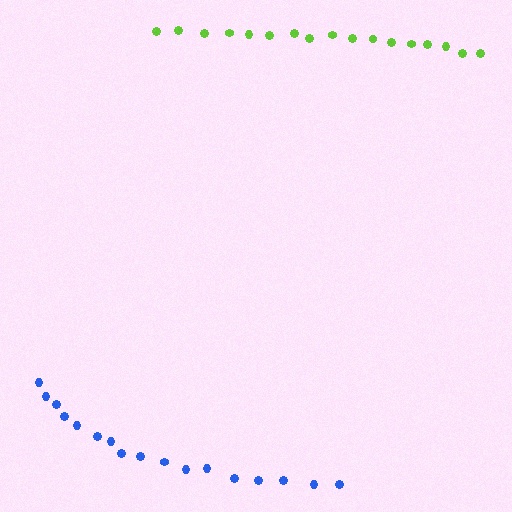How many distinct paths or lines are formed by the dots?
There are 2 distinct paths.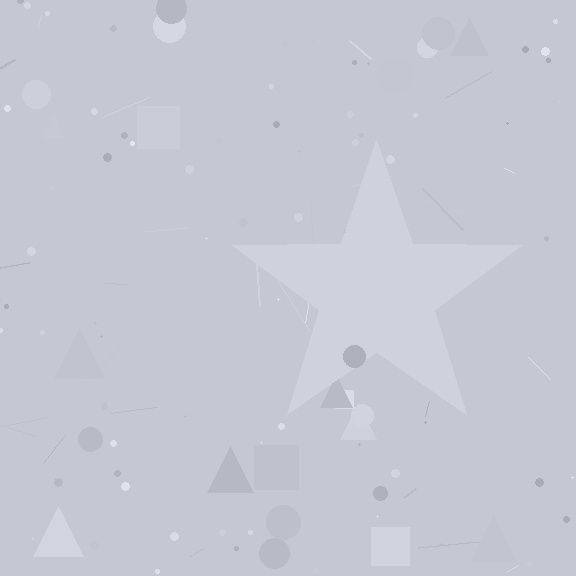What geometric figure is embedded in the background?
A star is embedded in the background.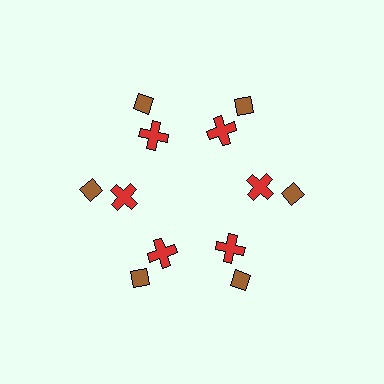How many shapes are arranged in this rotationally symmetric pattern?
There are 12 shapes, arranged in 6 groups of 2.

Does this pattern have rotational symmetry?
Yes, this pattern has 6-fold rotational symmetry. It looks the same after rotating 60 degrees around the center.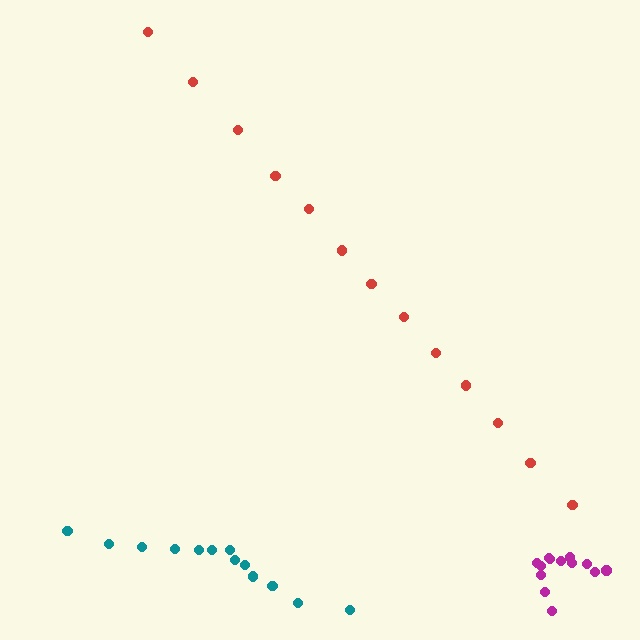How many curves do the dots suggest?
There are 3 distinct paths.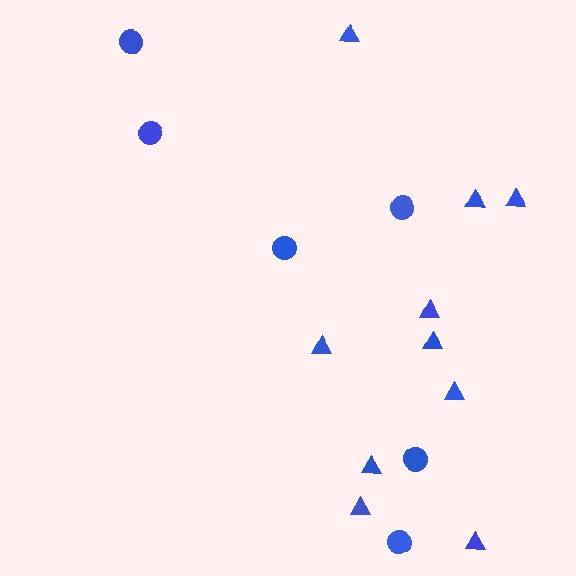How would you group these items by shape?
There are 2 groups: one group of triangles (10) and one group of circles (6).